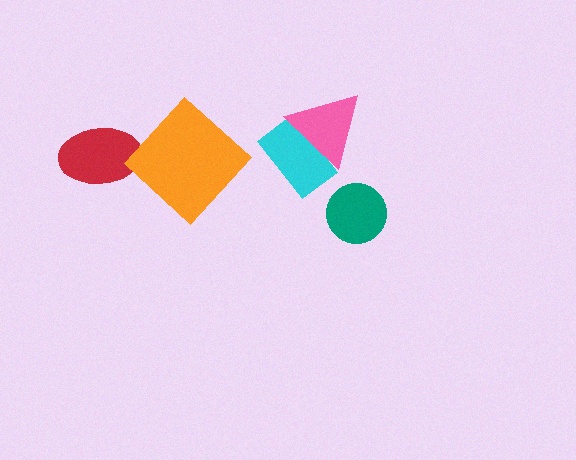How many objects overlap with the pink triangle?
1 object overlaps with the pink triangle.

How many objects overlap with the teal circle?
0 objects overlap with the teal circle.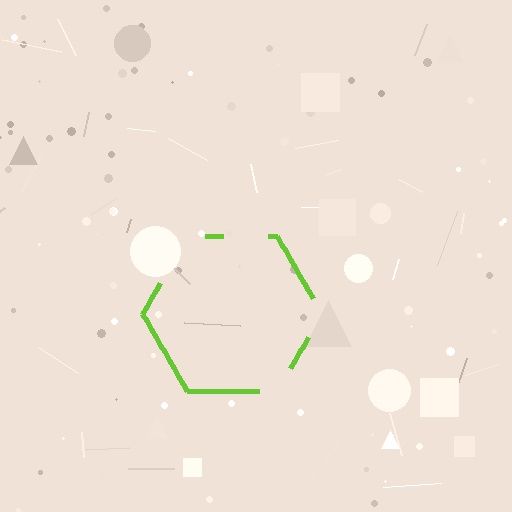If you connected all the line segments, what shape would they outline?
They would outline a hexagon.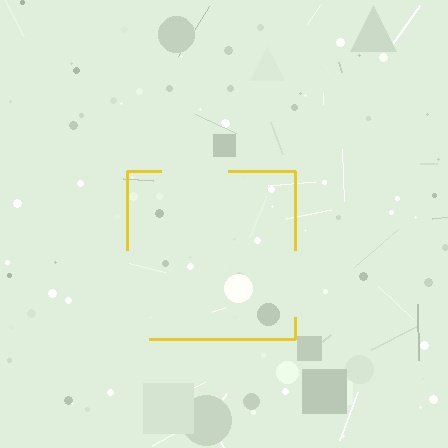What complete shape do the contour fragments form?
The contour fragments form a square.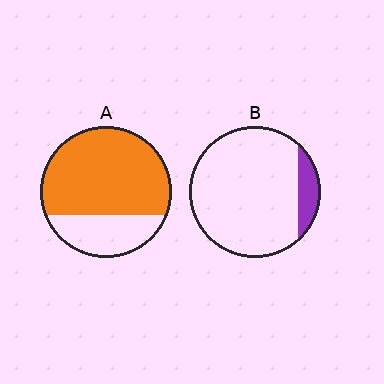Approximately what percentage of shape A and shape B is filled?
A is approximately 70% and B is approximately 10%.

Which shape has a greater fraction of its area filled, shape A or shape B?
Shape A.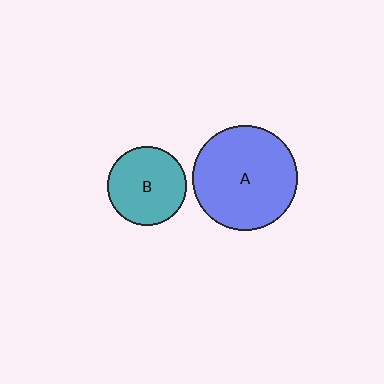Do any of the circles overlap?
No, none of the circles overlap.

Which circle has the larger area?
Circle A (blue).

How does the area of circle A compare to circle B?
Approximately 1.8 times.